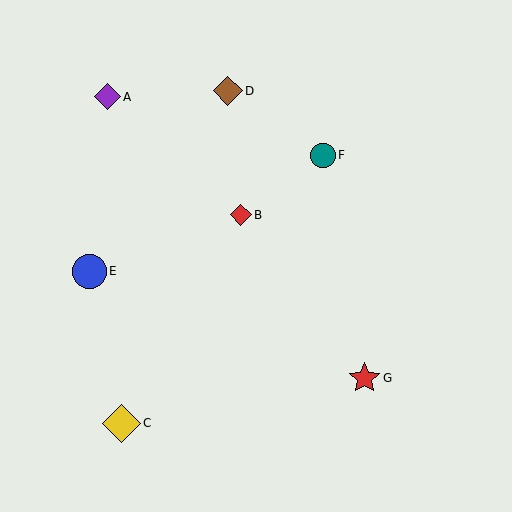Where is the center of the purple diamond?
The center of the purple diamond is at (107, 97).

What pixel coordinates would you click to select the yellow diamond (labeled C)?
Click at (121, 423) to select the yellow diamond C.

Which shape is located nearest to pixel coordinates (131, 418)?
The yellow diamond (labeled C) at (121, 423) is nearest to that location.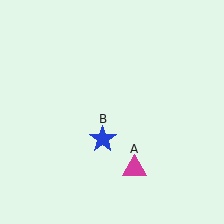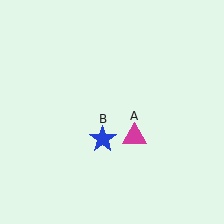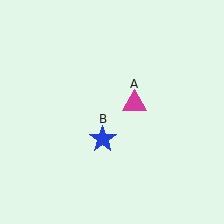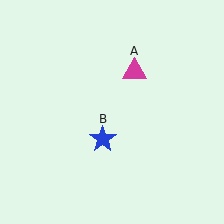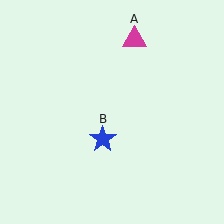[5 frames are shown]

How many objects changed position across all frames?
1 object changed position: magenta triangle (object A).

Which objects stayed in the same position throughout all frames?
Blue star (object B) remained stationary.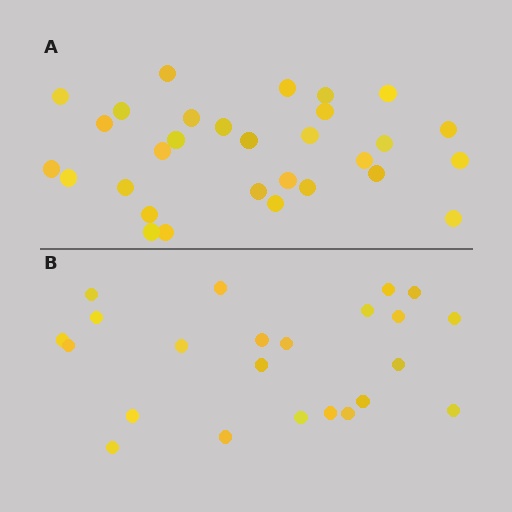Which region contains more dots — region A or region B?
Region A (the top region) has more dots.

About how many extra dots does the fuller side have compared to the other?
Region A has roughly 8 or so more dots than region B.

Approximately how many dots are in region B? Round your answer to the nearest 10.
About 20 dots. (The exact count is 23, which rounds to 20.)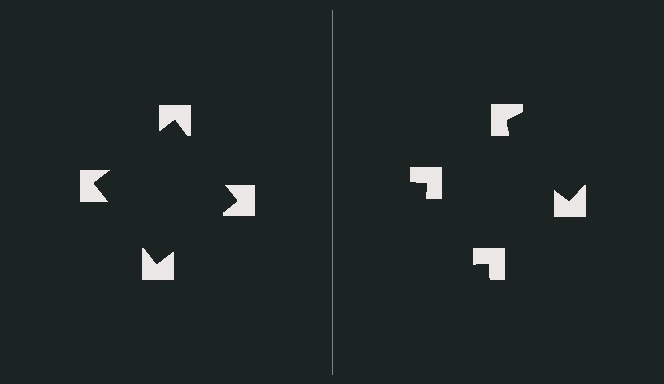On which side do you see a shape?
An illusory square appears on the left side. On the right side the wedge cuts are rotated, so no coherent shape forms.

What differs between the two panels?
The notched squares are positioned identically on both sides; only the wedge orientations differ. On the left they align to a square; on the right they are misaligned.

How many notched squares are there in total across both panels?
8 — 4 on each side.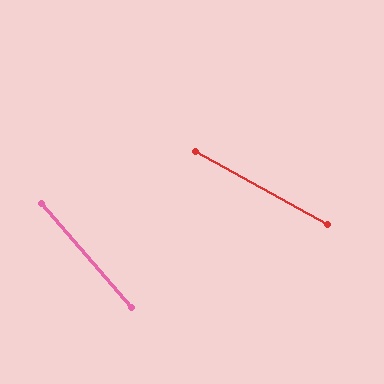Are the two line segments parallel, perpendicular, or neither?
Neither parallel nor perpendicular — they differ by about 21°.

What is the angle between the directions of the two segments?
Approximately 21 degrees.